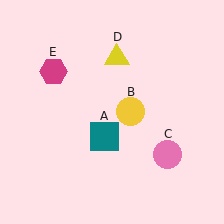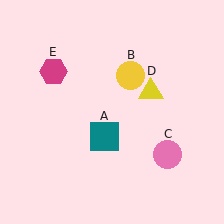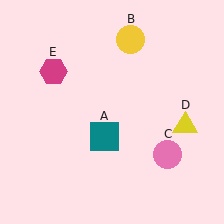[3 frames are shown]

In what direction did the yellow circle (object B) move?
The yellow circle (object B) moved up.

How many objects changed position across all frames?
2 objects changed position: yellow circle (object B), yellow triangle (object D).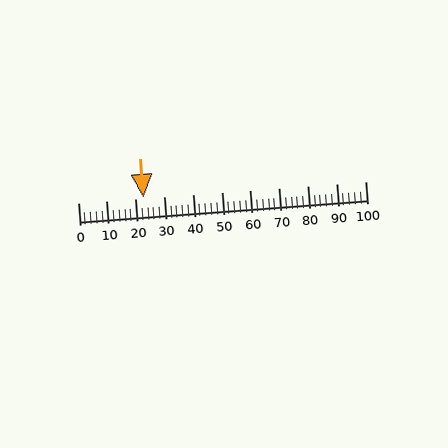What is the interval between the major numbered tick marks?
The major tick marks are spaced 10 units apart.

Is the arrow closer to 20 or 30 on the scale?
The arrow is closer to 20.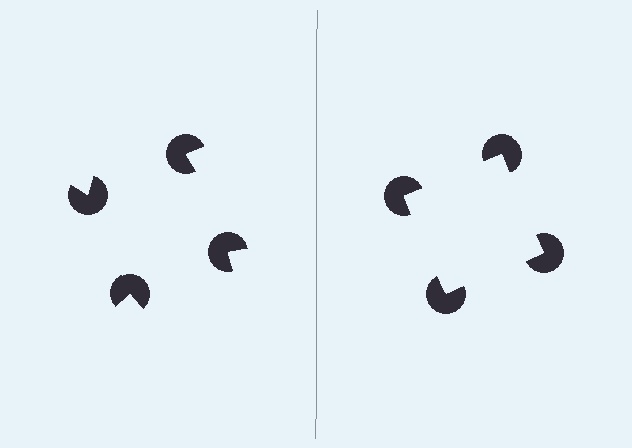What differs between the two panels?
The pac-man discs are positioned identically on both sides; only the wedge orientations differ. On the right they align to a square; on the left they are misaligned.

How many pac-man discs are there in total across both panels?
8 — 4 on each side.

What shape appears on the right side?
An illusory square.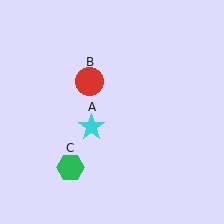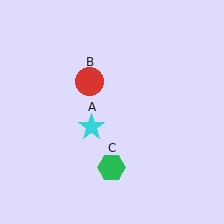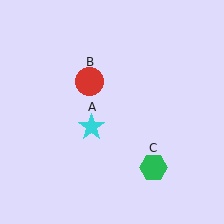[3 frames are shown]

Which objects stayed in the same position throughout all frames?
Cyan star (object A) and red circle (object B) remained stationary.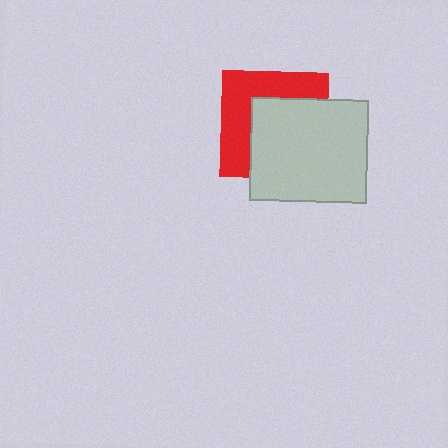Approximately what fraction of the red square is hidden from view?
Roughly 55% of the red square is hidden behind the light gray rectangle.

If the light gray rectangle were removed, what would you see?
You would see the complete red square.